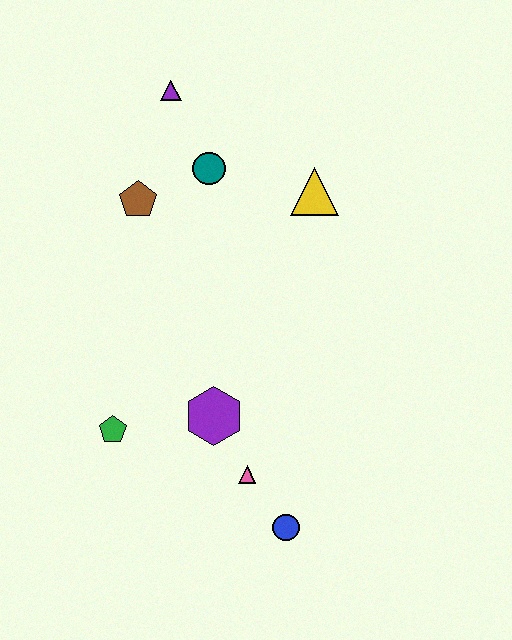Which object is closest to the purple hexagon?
The pink triangle is closest to the purple hexagon.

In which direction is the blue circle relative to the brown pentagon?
The blue circle is below the brown pentagon.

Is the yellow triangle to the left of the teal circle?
No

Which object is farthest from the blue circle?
The purple triangle is farthest from the blue circle.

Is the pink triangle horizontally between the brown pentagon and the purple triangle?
No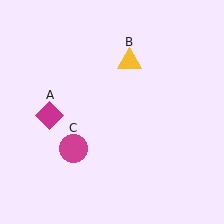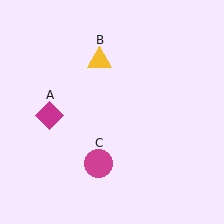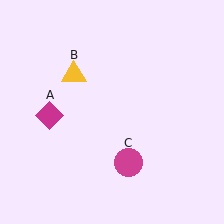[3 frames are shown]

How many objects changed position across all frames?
2 objects changed position: yellow triangle (object B), magenta circle (object C).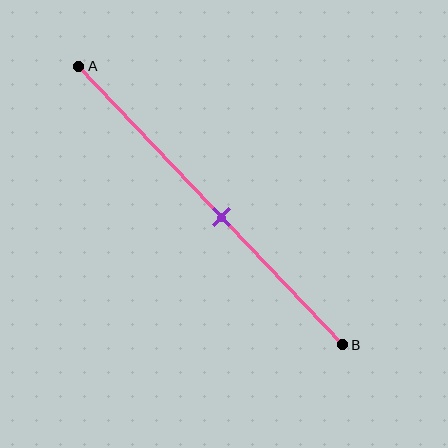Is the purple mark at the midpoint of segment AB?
No, the mark is at about 55% from A, not at the 50% midpoint.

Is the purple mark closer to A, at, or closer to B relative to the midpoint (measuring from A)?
The purple mark is closer to point B than the midpoint of segment AB.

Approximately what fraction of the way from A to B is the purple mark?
The purple mark is approximately 55% of the way from A to B.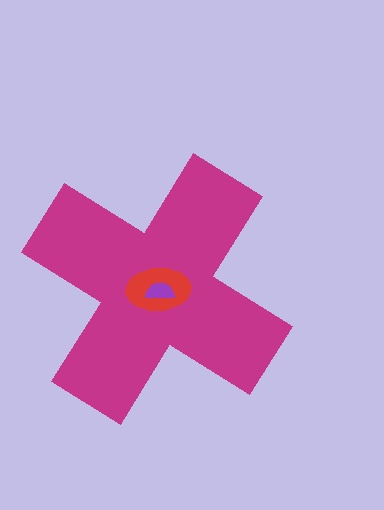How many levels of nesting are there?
3.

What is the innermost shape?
The purple semicircle.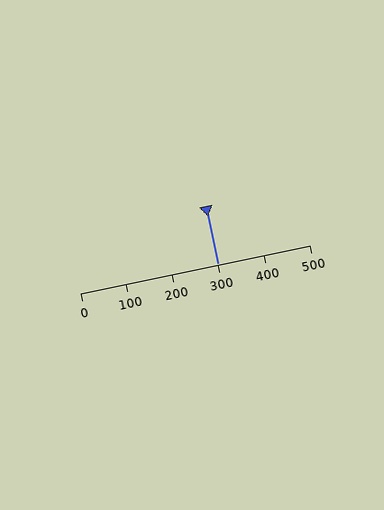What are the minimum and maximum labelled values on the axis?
The axis runs from 0 to 500.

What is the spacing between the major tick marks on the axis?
The major ticks are spaced 100 apart.